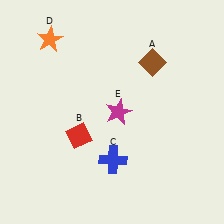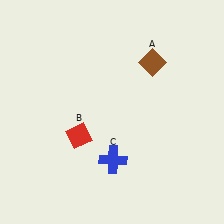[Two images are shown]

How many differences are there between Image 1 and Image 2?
There are 2 differences between the two images.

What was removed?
The magenta star (E), the orange star (D) were removed in Image 2.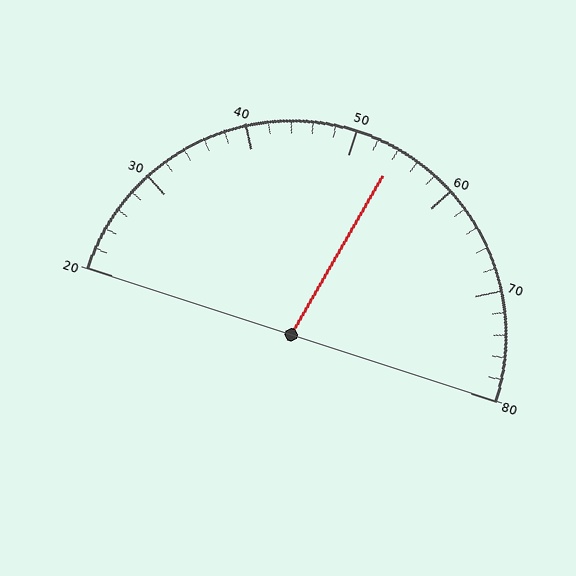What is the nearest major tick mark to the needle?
The nearest major tick mark is 50.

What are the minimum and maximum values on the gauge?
The gauge ranges from 20 to 80.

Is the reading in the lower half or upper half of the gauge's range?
The reading is in the upper half of the range (20 to 80).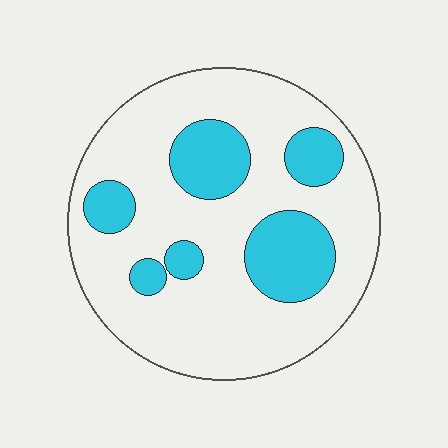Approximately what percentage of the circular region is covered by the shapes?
Approximately 25%.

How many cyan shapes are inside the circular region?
6.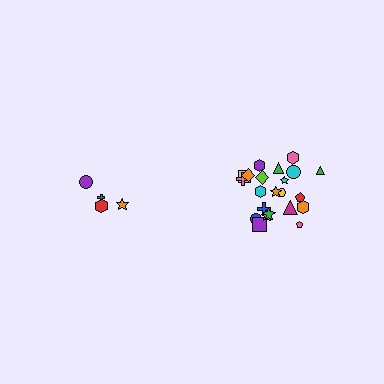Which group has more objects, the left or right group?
The right group.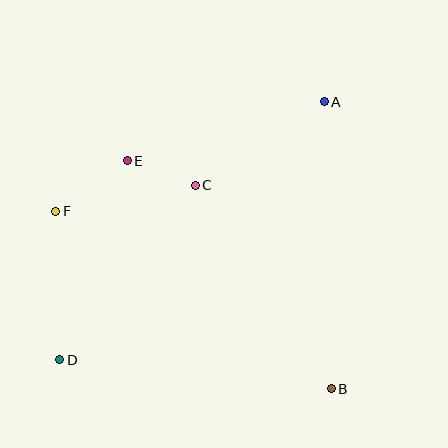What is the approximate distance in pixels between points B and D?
The distance between B and D is approximately 273 pixels.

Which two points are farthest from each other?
Points A and D are farthest from each other.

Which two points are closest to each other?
Points C and E are closest to each other.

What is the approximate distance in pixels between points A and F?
The distance between A and F is approximately 290 pixels.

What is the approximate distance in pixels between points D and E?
The distance between D and E is approximately 210 pixels.